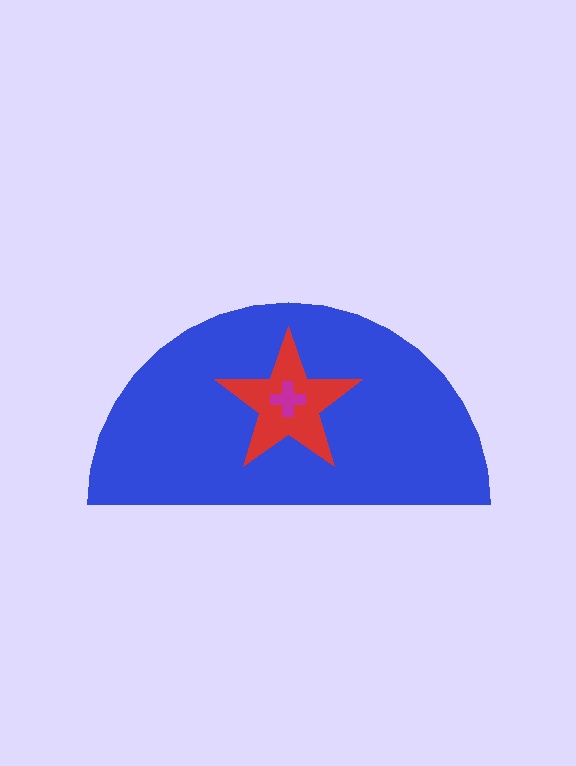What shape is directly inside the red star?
The magenta cross.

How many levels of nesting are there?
3.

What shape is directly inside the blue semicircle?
The red star.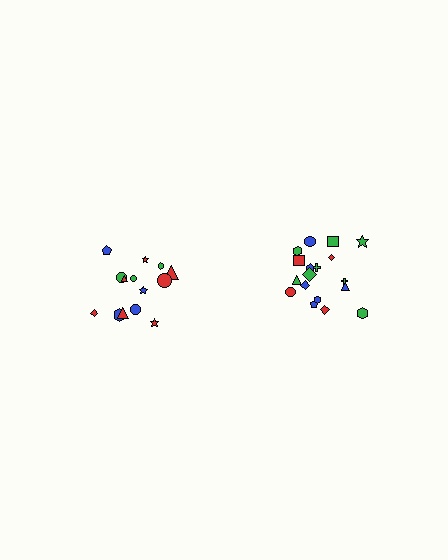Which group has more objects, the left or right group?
The right group.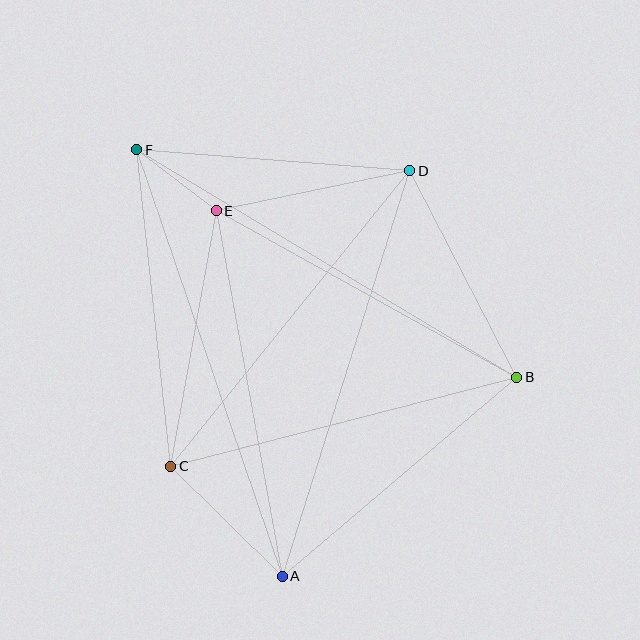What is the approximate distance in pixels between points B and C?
The distance between B and C is approximately 357 pixels.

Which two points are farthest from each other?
Points A and F are farthest from each other.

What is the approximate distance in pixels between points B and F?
The distance between B and F is approximately 443 pixels.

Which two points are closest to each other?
Points E and F are closest to each other.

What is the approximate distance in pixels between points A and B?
The distance between A and B is approximately 307 pixels.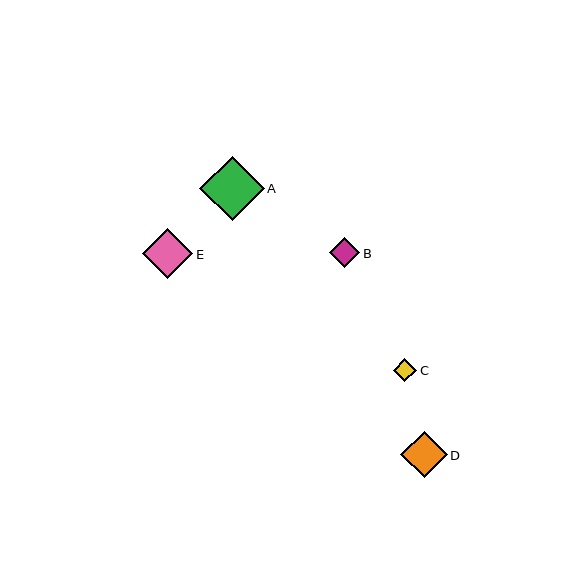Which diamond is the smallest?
Diamond C is the smallest with a size of approximately 24 pixels.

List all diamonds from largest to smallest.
From largest to smallest: A, E, D, B, C.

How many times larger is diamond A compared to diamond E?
Diamond A is approximately 1.3 times the size of diamond E.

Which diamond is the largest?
Diamond A is the largest with a size of approximately 64 pixels.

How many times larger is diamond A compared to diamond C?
Diamond A is approximately 2.7 times the size of diamond C.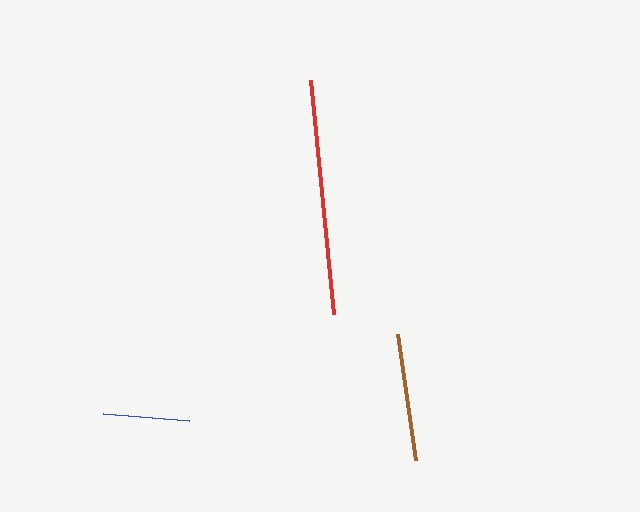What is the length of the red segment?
The red segment is approximately 236 pixels long.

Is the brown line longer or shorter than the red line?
The red line is longer than the brown line.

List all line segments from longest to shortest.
From longest to shortest: red, brown, blue.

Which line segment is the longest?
The red line is the longest at approximately 236 pixels.